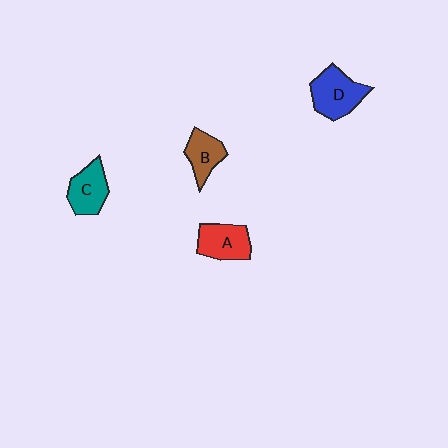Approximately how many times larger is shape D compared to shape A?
Approximately 1.2 times.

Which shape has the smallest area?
Shape B (brown).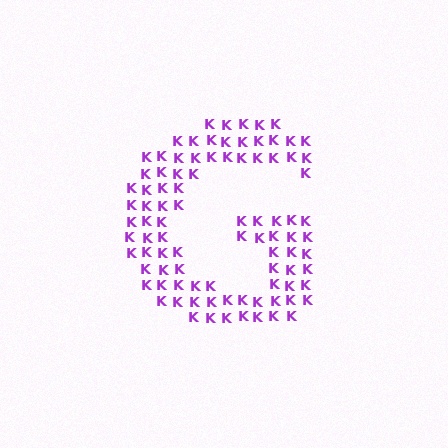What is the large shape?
The large shape is the letter G.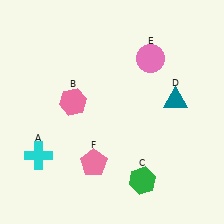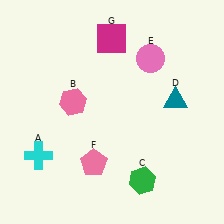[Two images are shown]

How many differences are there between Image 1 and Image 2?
There is 1 difference between the two images.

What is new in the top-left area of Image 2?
A magenta square (G) was added in the top-left area of Image 2.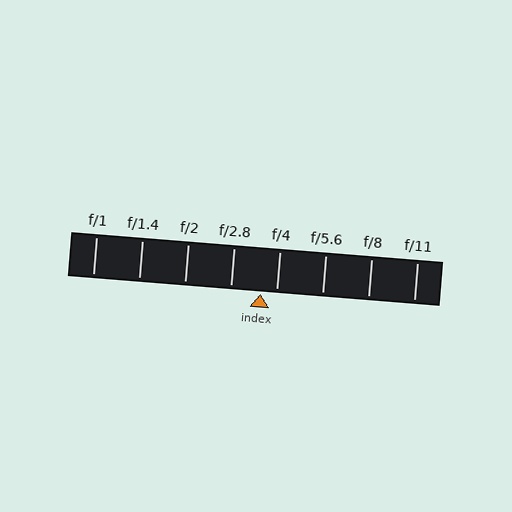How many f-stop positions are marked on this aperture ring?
There are 8 f-stop positions marked.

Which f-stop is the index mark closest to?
The index mark is closest to f/4.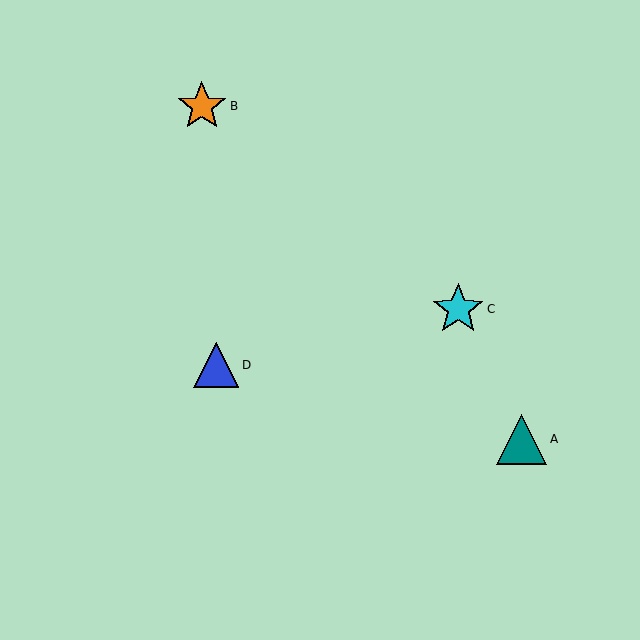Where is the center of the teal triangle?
The center of the teal triangle is at (522, 439).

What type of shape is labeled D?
Shape D is a blue triangle.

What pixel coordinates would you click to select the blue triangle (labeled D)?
Click at (216, 365) to select the blue triangle D.